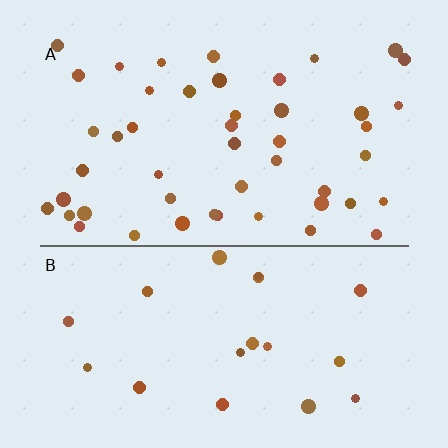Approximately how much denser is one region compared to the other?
Approximately 2.3× — region A over region B.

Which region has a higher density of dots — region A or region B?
A (the top).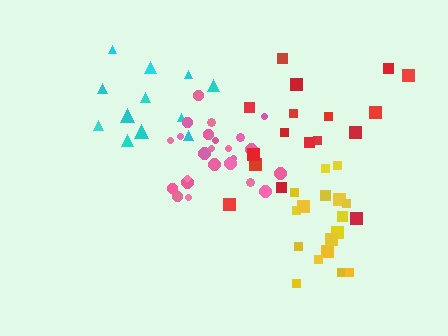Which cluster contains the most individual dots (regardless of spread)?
Pink (25).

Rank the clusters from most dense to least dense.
yellow, pink, cyan, red.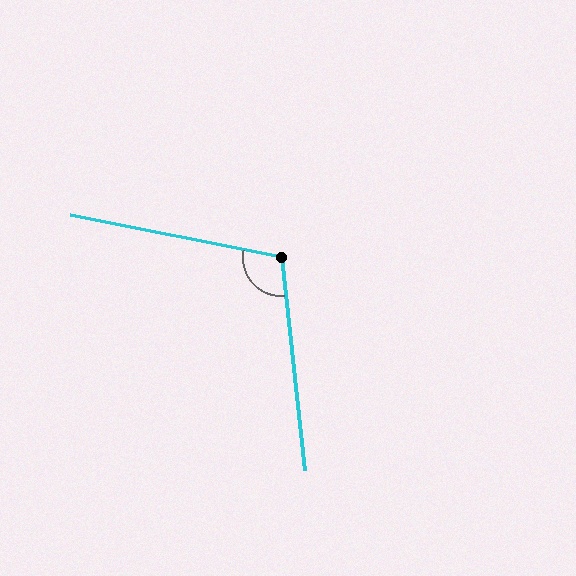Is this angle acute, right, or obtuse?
It is obtuse.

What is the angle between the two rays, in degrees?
Approximately 108 degrees.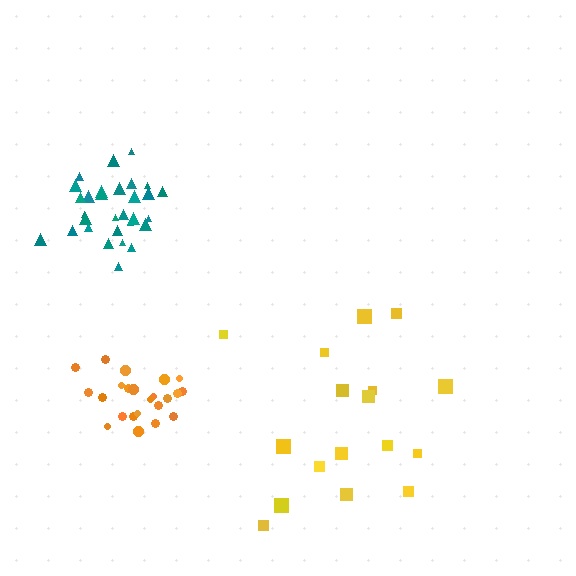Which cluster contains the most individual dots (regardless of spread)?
Teal (30).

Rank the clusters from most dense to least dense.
teal, orange, yellow.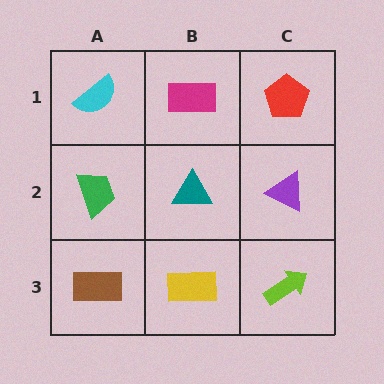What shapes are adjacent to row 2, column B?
A magenta rectangle (row 1, column B), a yellow rectangle (row 3, column B), a green trapezoid (row 2, column A), a purple triangle (row 2, column C).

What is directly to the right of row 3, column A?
A yellow rectangle.